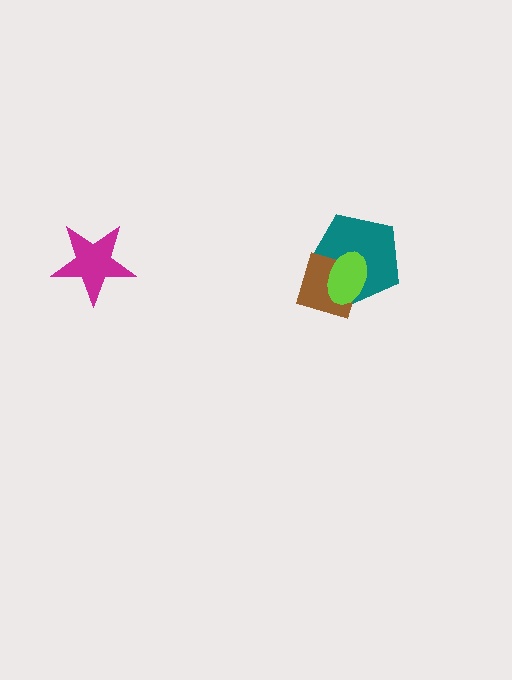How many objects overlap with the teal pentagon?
2 objects overlap with the teal pentagon.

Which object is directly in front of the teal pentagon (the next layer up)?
The brown diamond is directly in front of the teal pentagon.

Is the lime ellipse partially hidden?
No, no other shape covers it.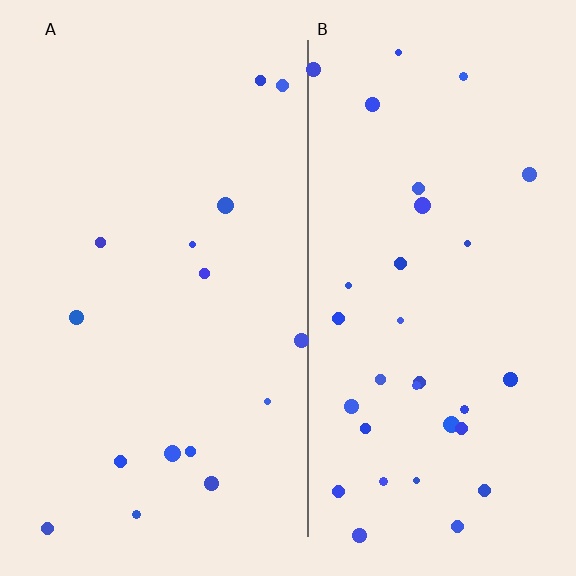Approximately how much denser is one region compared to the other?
Approximately 2.1× — region B over region A.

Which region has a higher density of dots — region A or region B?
B (the right).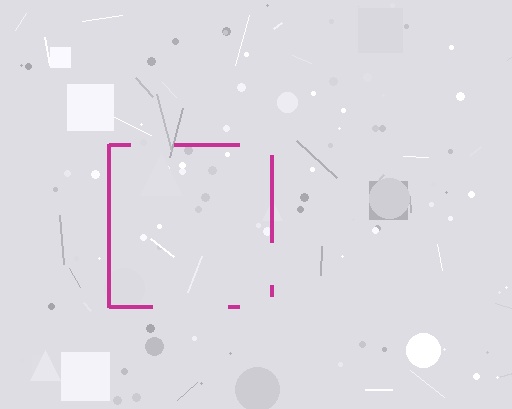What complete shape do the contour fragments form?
The contour fragments form a square.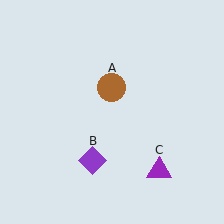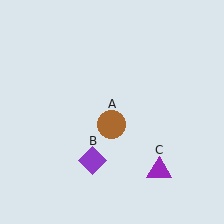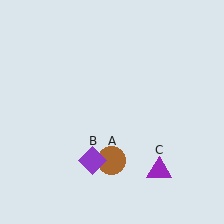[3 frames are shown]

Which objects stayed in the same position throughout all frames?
Purple diamond (object B) and purple triangle (object C) remained stationary.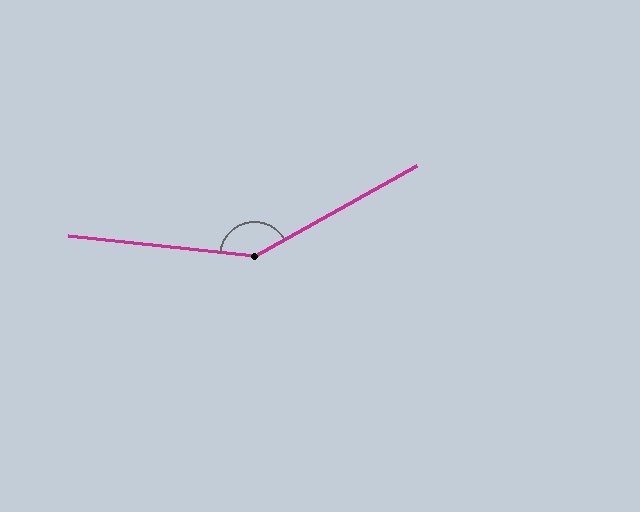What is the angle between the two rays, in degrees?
Approximately 145 degrees.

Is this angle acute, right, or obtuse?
It is obtuse.